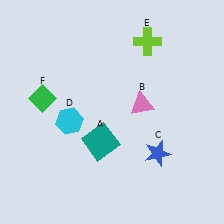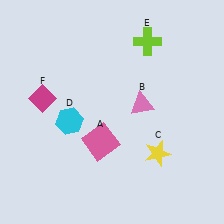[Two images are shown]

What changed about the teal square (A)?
In Image 1, A is teal. In Image 2, it changed to pink.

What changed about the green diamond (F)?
In Image 1, F is green. In Image 2, it changed to magenta.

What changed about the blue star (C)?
In Image 1, C is blue. In Image 2, it changed to yellow.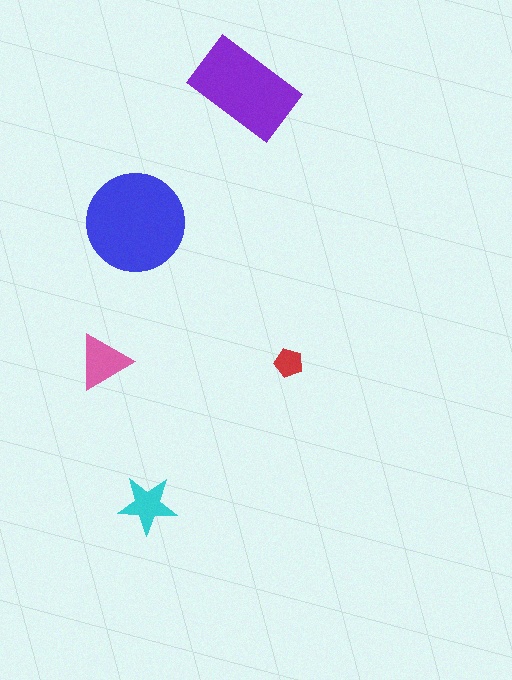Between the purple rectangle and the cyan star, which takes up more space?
The purple rectangle.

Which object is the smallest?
The red pentagon.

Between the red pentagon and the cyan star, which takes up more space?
The cyan star.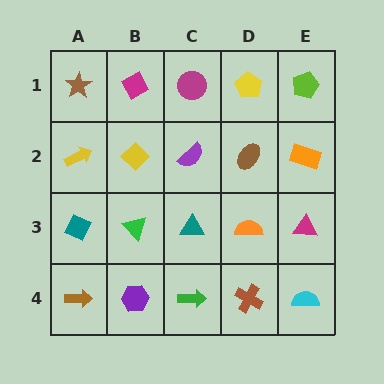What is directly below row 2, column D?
An orange semicircle.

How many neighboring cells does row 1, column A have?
2.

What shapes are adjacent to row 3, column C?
A purple semicircle (row 2, column C), a green arrow (row 4, column C), a green triangle (row 3, column B), an orange semicircle (row 3, column D).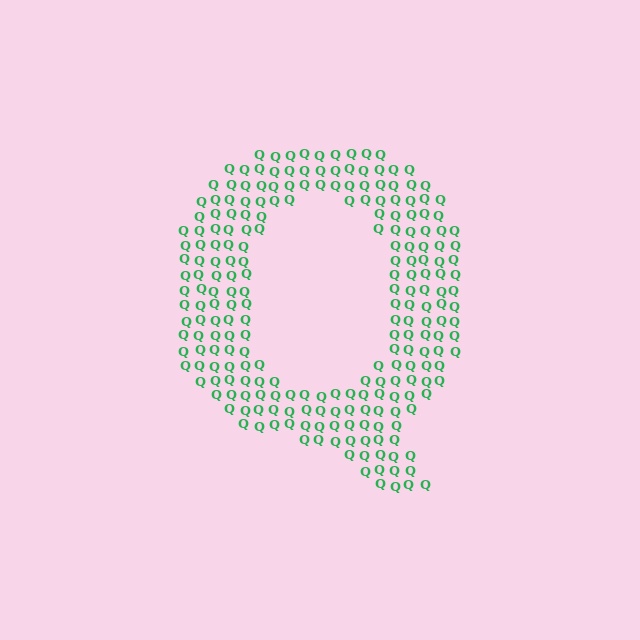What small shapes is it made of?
It is made of small letter Q's.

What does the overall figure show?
The overall figure shows the letter Q.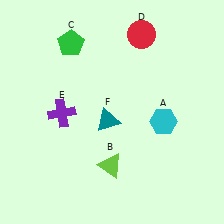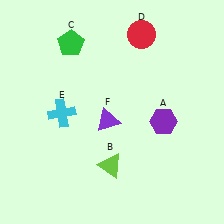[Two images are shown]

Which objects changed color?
A changed from cyan to purple. E changed from purple to cyan. F changed from teal to purple.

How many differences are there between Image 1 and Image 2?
There are 3 differences between the two images.